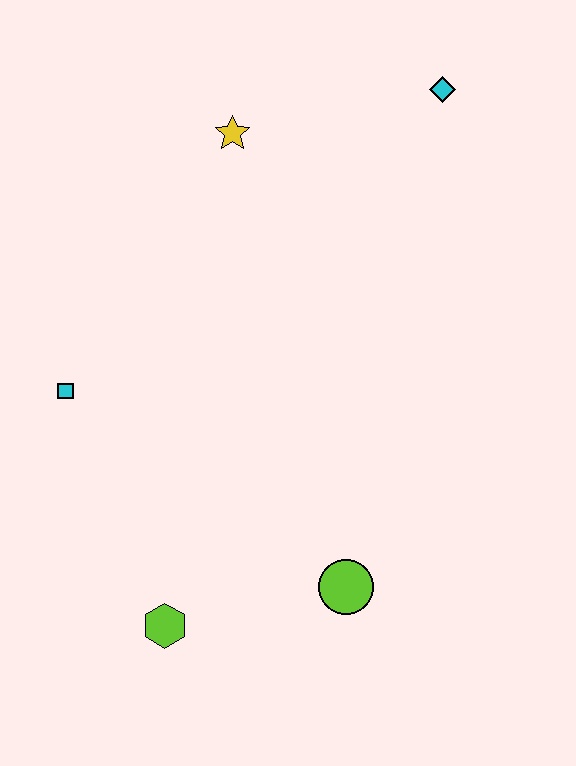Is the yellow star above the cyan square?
Yes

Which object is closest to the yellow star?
The cyan diamond is closest to the yellow star.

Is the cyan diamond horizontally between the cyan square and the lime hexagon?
No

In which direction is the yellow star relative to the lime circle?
The yellow star is above the lime circle.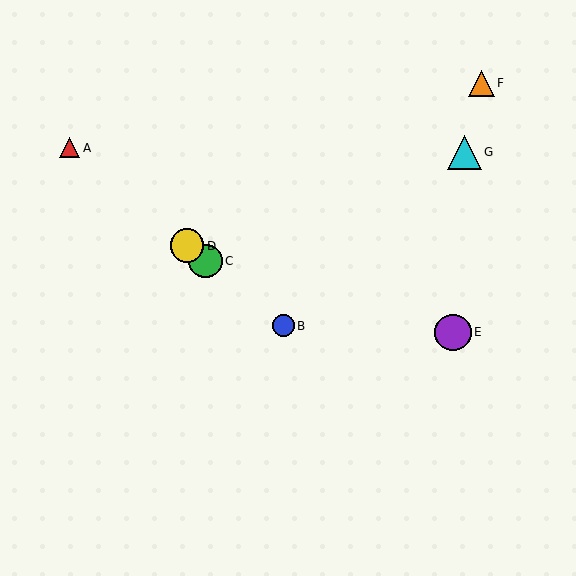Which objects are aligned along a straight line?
Objects A, B, C, D are aligned along a straight line.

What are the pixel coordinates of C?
Object C is at (206, 261).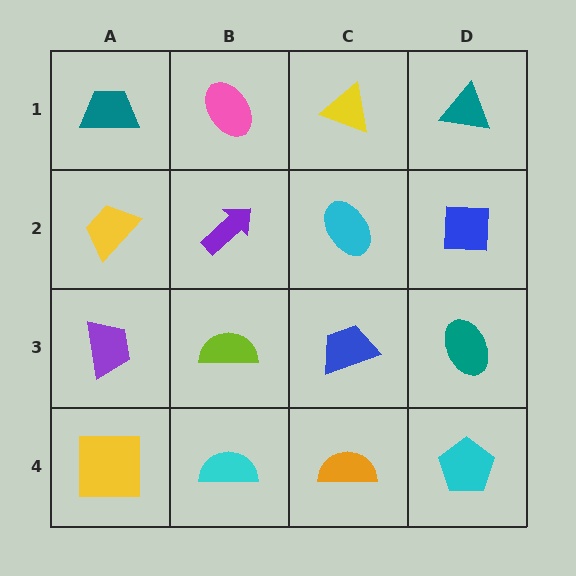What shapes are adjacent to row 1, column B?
A purple arrow (row 2, column B), a teal trapezoid (row 1, column A), a yellow triangle (row 1, column C).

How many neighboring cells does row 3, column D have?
3.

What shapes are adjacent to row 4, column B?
A lime semicircle (row 3, column B), a yellow square (row 4, column A), an orange semicircle (row 4, column C).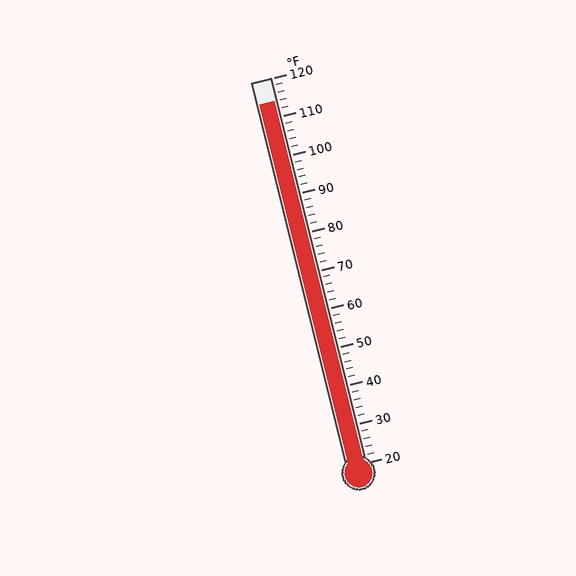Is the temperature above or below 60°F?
The temperature is above 60°F.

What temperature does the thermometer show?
The thermometer shows approximately 114°F.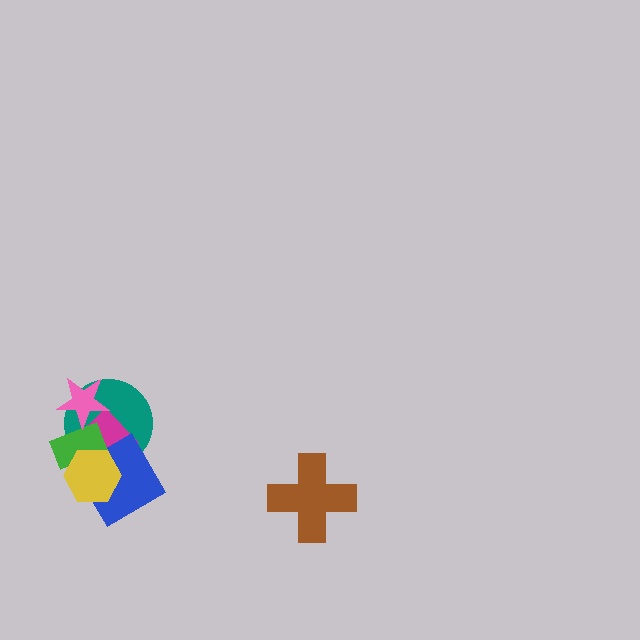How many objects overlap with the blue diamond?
4 objects overlap with the blue diamond.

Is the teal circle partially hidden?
Yes, it is partially covered by another shape.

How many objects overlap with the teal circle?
5 objects overlap with the teal circle.